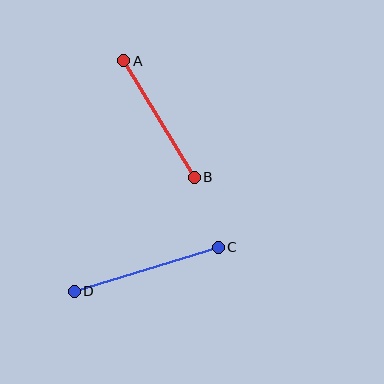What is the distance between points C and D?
The distance is approximately 151 pixels.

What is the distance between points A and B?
The distance is approximately 136 pixels.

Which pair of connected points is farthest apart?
Points C and D are farthest apart.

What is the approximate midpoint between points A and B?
The midpoint is at approximately (159, 119) pixels.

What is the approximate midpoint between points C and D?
The midpoint is at approximately (146, 269) pixels.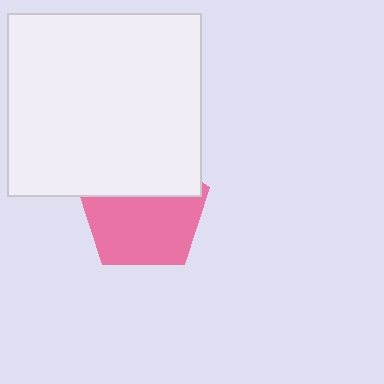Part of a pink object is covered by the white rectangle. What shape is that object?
It is a pentagon.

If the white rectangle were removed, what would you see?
You would see the complete pink pentagon.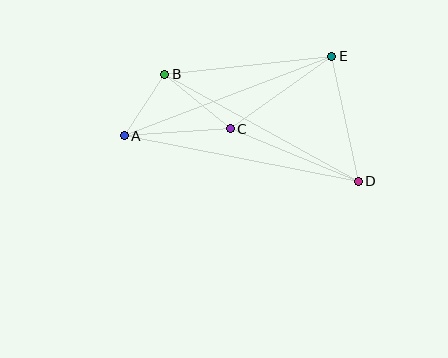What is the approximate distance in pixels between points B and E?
The distance between B and E is approximately 168 pixels.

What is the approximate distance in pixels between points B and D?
The distance between B and D is approximately 221 pixels.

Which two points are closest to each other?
Points A and B are closest to each other.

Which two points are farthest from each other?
Points A and D are farthest from each other.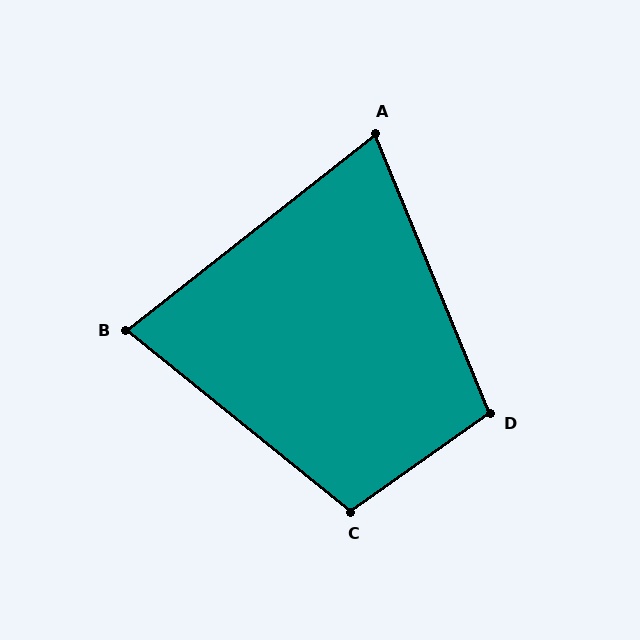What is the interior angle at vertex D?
Approximately 103 degrees (obtuse).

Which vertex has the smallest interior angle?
A, at approximately 74 degrees.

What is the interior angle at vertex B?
Approximately 77 degrees (acute).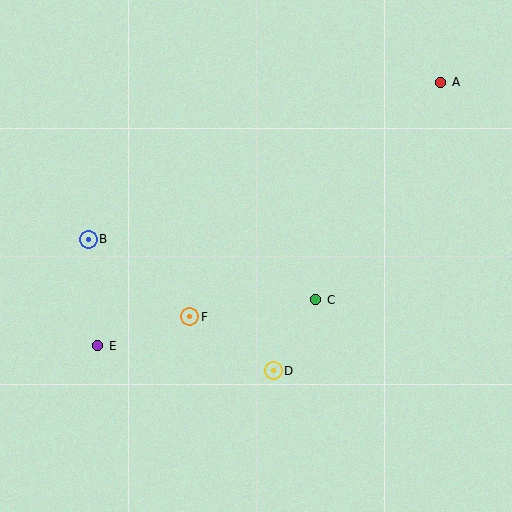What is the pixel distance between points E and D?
The distance between E and D is 177 pixels.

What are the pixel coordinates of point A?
Point A is at (441, 82).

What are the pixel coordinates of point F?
Point F is at (190, 317).